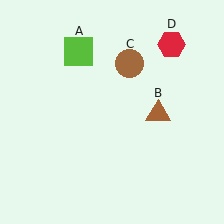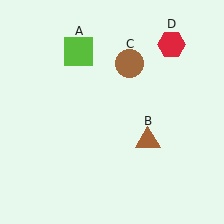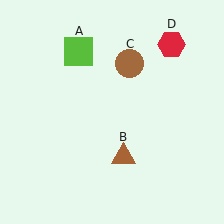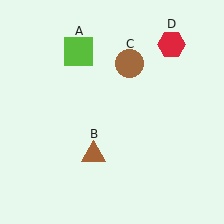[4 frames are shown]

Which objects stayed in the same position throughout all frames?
Lime square (object A) and brown circle (object C) and red hexagon (object D) remained stationary.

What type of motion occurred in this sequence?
The brown triangle (object B) rotated clockwise around the center of the scene.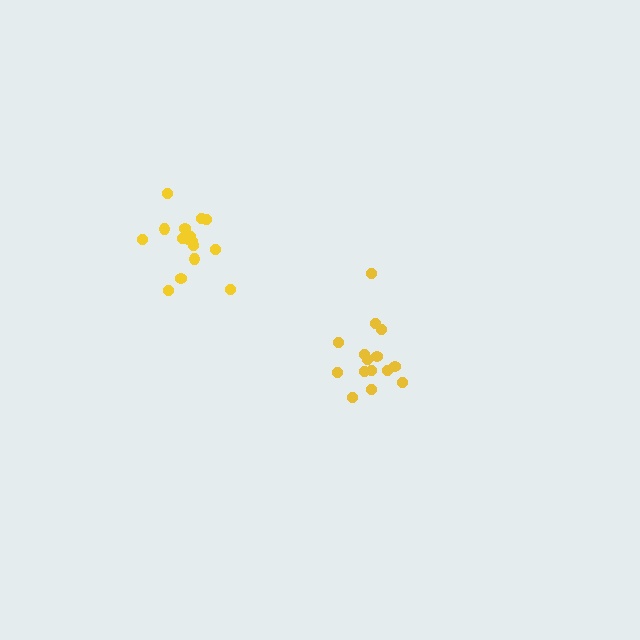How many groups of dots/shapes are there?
There are 2 groups.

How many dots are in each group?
Group 1: 17 dots, Group 2: 15 dots (32 total).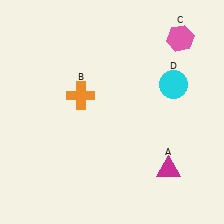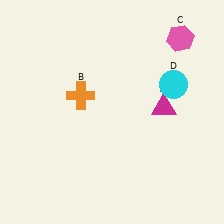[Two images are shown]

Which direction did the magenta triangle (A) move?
The magenta triangle (A) moved up.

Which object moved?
The magenta triangle (A) moved up.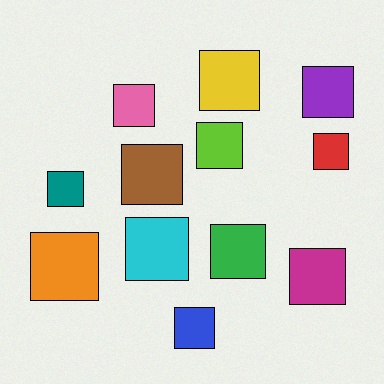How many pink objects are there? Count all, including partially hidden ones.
There is 1 pink object.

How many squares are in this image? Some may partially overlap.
There are 12 squares.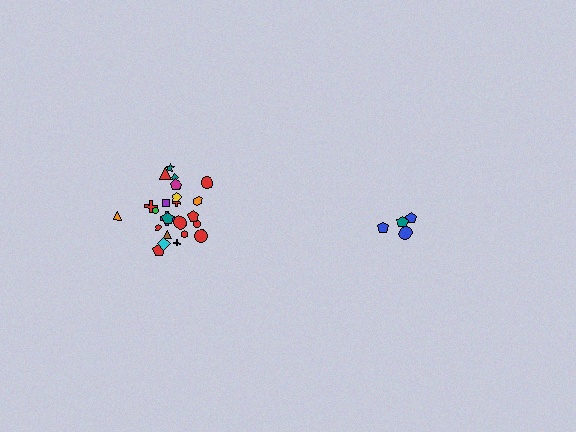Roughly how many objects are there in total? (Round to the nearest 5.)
Roughly 30 objects in total.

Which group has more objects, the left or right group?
The left group.